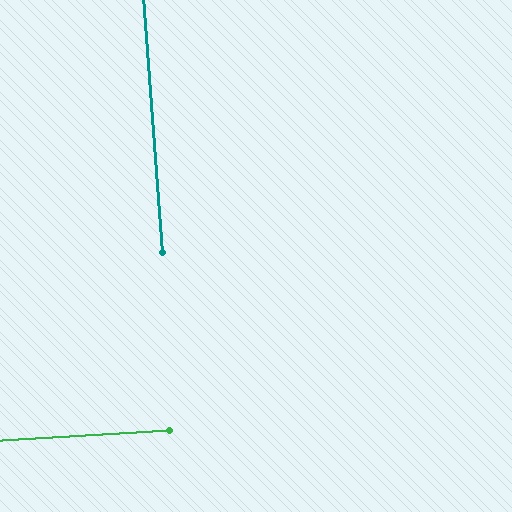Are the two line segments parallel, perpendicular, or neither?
Perpendicular — they meet at approximately 89°.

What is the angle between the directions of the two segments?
Approximately 89 degrees.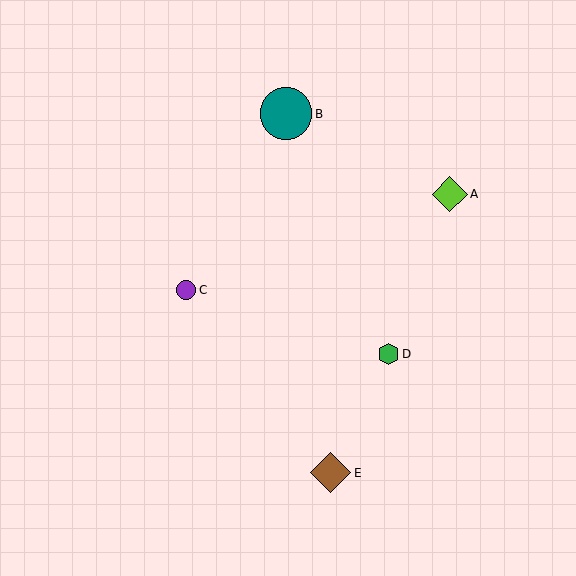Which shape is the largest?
The teal circle (labeled B) is the largest.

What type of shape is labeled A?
Shape A is a lime diamond.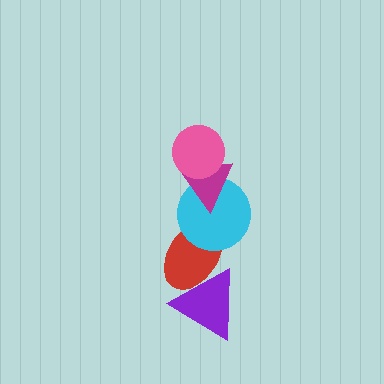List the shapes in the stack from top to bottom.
From top to bottom: the pink circle, the magenta triangle, the cyan circle, the red ellipse, the purple triangle.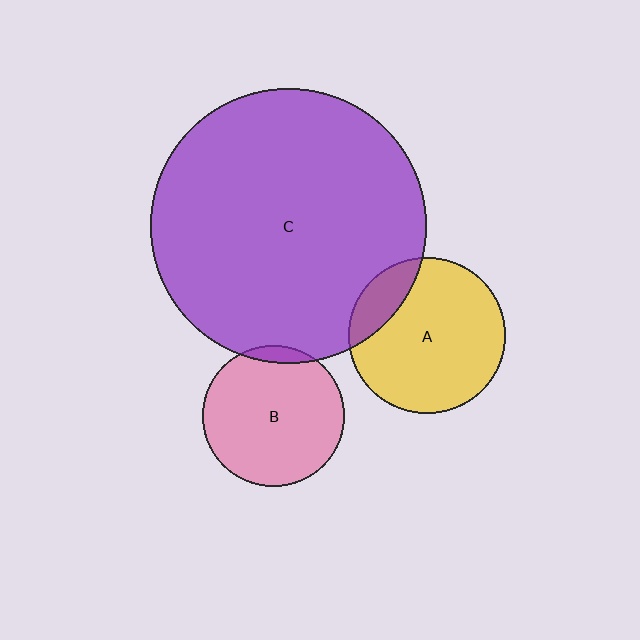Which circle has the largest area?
Circle C (purple).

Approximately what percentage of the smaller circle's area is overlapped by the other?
Approximately 15%.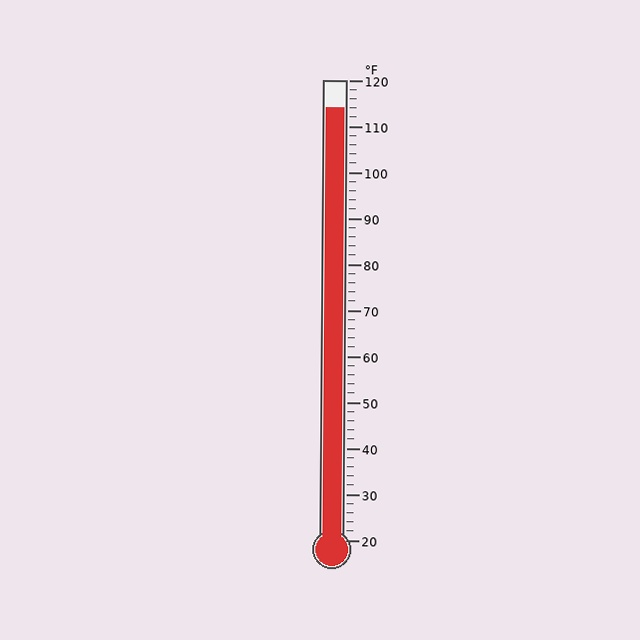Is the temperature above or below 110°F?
The temperature is above 110°F.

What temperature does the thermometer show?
The thermometer shows approximately 114°F.